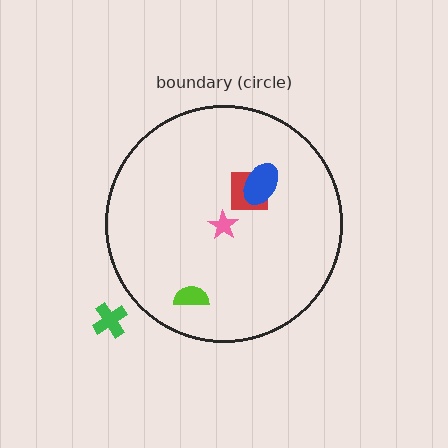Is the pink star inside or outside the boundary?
Inside.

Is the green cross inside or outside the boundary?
Outside.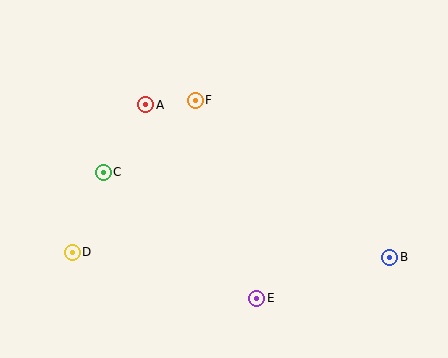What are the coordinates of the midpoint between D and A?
The midpoint between D and A is at (109, 179).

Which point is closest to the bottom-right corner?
Point B is closest to the bottom-right corner.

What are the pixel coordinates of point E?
Point E is at (257, 298).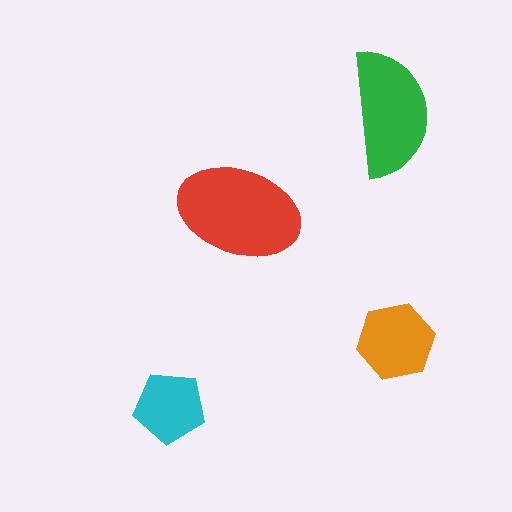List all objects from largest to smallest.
The red ellipse, the green semicircle, the orange hexagon, the cyan pentagon.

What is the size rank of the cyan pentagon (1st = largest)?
4th.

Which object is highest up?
The green semicircle is topmost.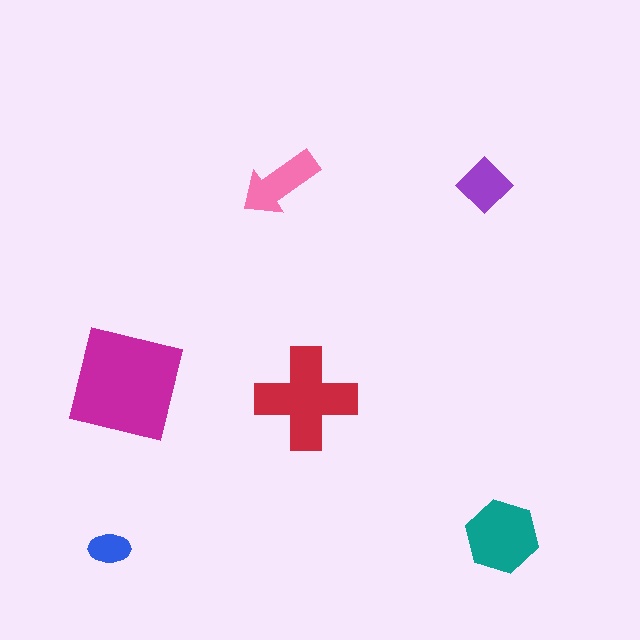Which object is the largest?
The magenta square.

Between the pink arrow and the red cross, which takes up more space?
The red cross.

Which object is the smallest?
The blue ellipse.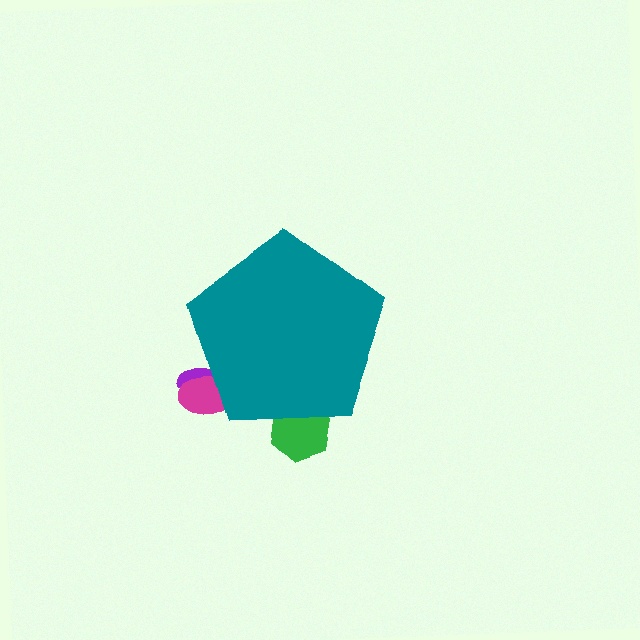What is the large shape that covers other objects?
A teal pentagon.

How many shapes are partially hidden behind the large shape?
3 shapes are partially hidden.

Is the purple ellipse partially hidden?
Yes, the purple ellipse is partially hidden behind the teal pentagon.